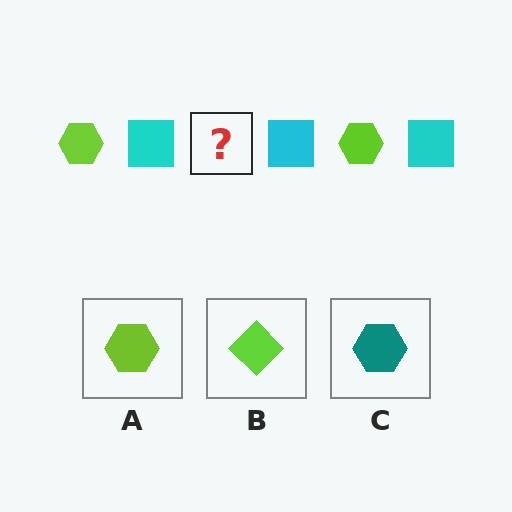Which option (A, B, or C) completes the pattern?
A.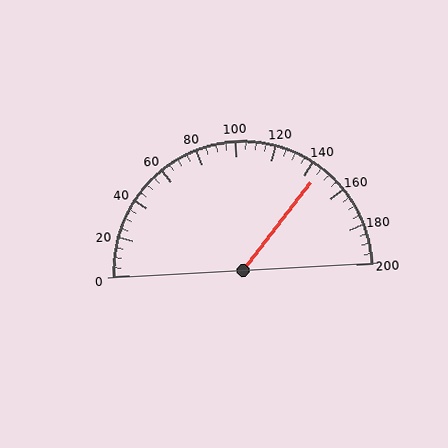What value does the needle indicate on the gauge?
The needle indicates approximately 145.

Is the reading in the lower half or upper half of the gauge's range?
The reading is in the upper half of the range (0 to 200).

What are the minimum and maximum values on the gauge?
The gauge ranges from 0 to 200.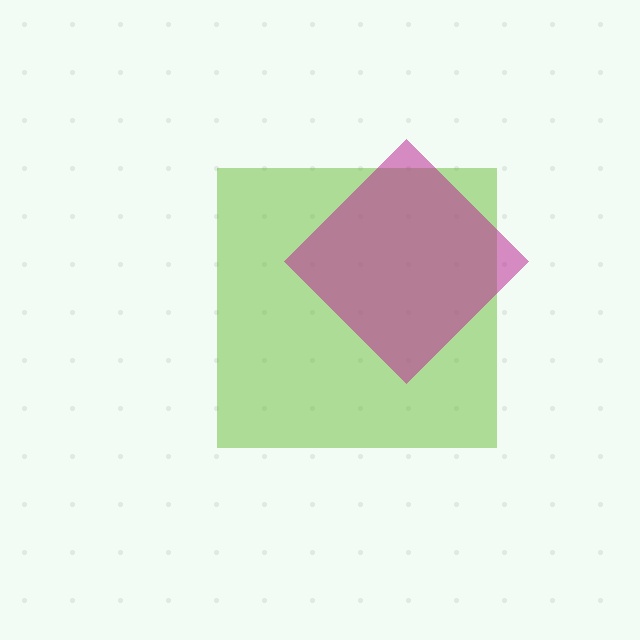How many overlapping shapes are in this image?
There are 2 overlapping shapes in the image.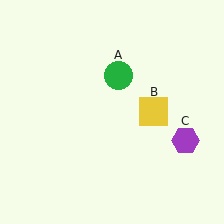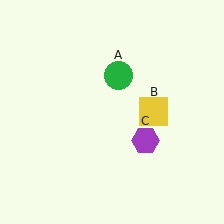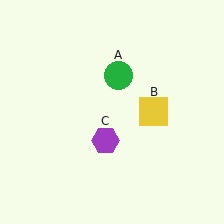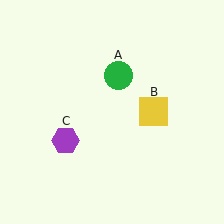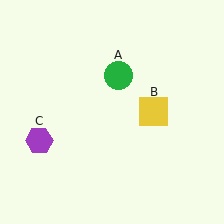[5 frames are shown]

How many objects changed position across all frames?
1 object changed position: purple hexagon (object C).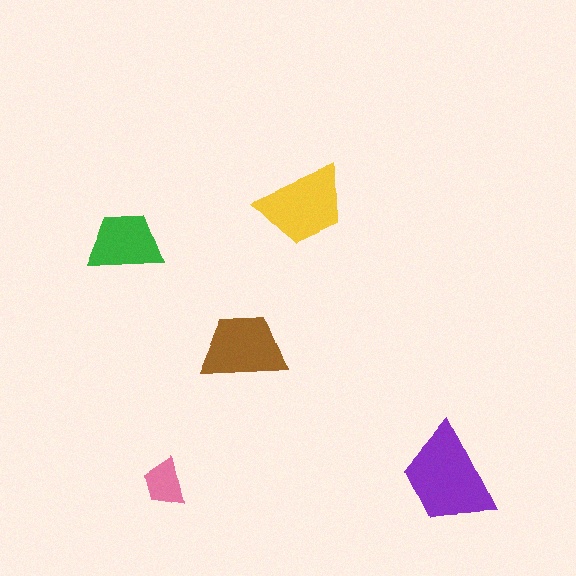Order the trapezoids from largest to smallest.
the purple one, the yellow one, the brown one, the green one, the pink one.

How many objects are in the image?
There are 5 objects in the image.